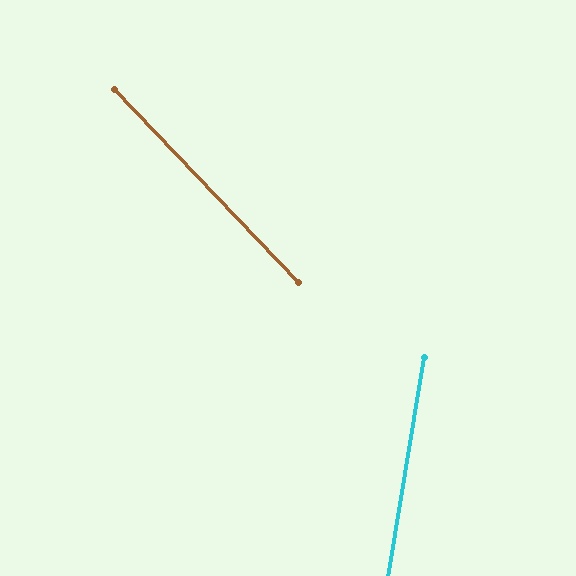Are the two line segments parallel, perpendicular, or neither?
Neither parallel nor perpendicular — they differ by about 53°.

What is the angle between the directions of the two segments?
Approximately 53 degrees.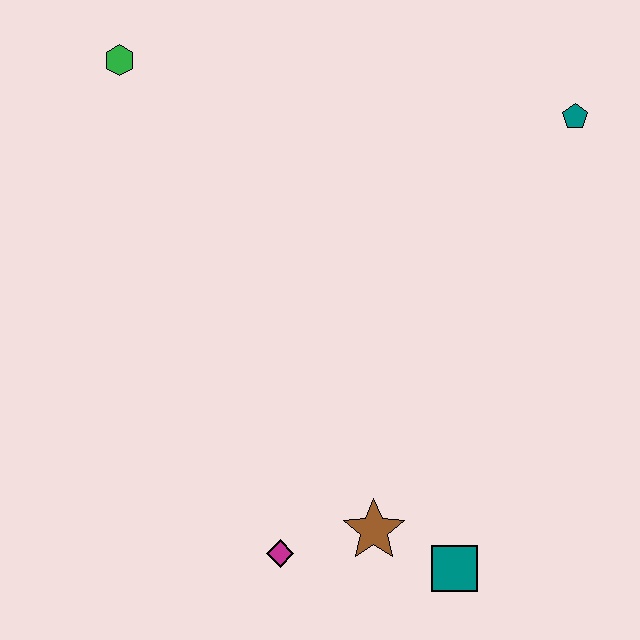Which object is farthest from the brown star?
The green hexagon is farthest from the brown star.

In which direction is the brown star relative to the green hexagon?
The brown star is below the green hexagon.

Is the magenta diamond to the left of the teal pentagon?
Yes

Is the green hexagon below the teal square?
No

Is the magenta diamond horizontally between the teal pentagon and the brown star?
No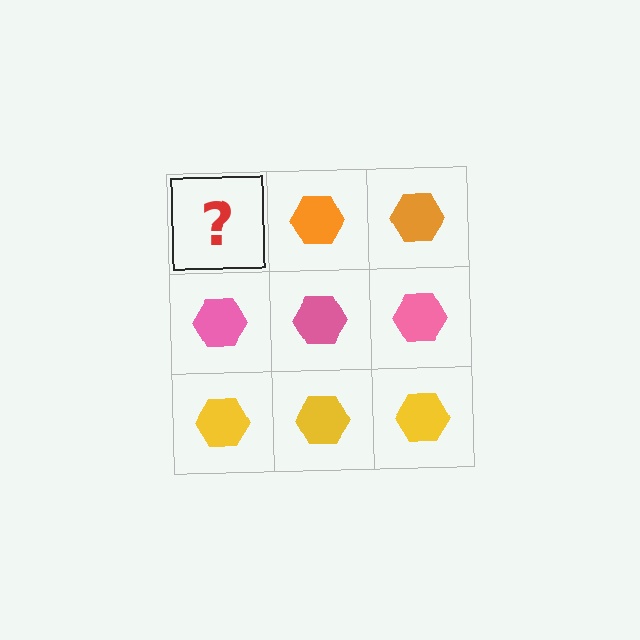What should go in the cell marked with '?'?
The missing cell should contain an orange hexagon.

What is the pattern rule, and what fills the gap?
The rule is that each row has a consistent color. The gap should be filled with an orange hexagon.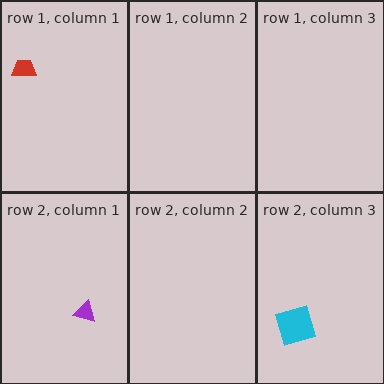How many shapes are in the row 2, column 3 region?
1.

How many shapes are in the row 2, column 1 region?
1.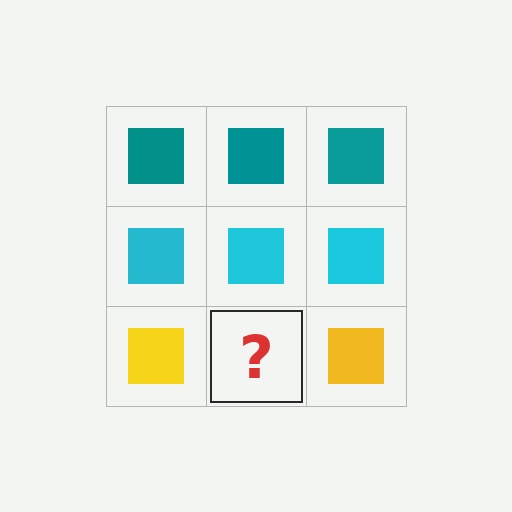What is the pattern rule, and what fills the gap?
The rule is that each row has a consistent color. The gap should be filled with a yellow square.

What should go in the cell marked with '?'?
The missing cell should contain a yellow square.